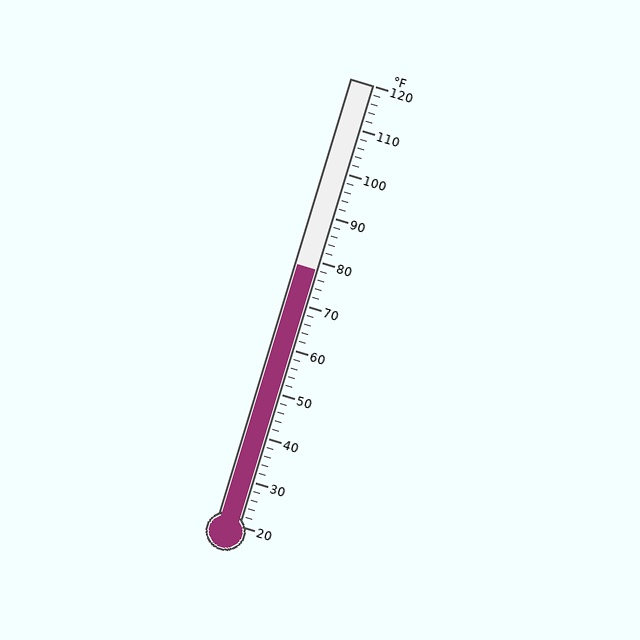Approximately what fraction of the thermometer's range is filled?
The thermometer is filled to approximately 60% of its range.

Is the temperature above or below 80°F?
The temperature is below 80°F.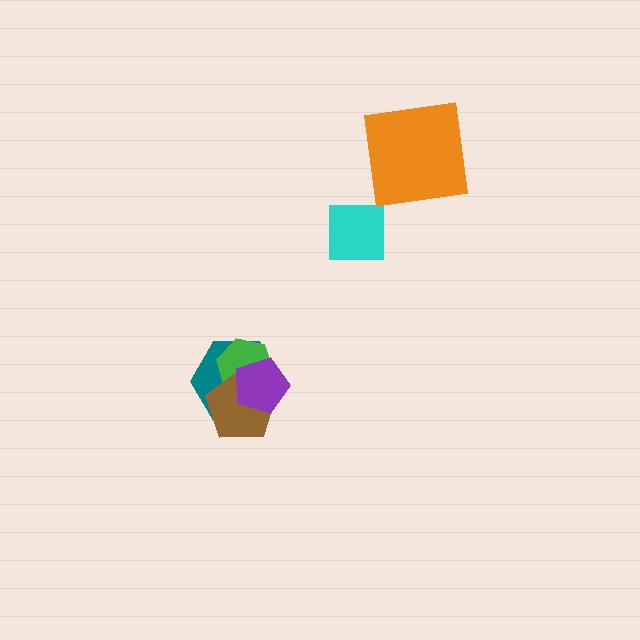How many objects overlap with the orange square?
0 objects overlap with the orange square.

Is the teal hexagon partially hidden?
Yes, it is partially covered by another shape.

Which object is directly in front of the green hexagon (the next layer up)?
The brown pentagon is directly in front of the green hexagon.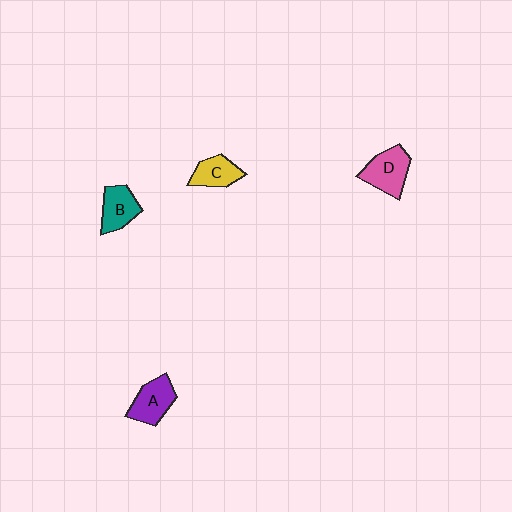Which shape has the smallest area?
Shape C (yellow).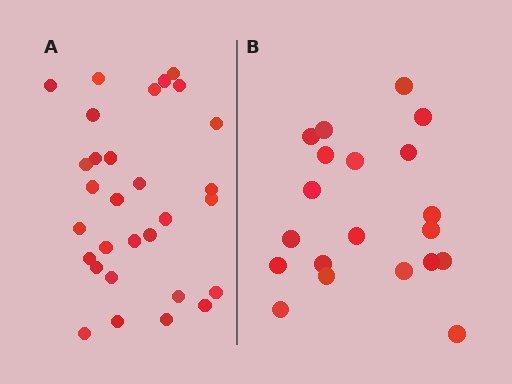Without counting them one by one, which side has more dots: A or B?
Region A (the left region) has more dots.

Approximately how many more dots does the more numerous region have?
Region A has roughly 10 or so more dots than region B.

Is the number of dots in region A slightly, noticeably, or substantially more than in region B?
Region A has substantially more. The ratio is roughly 1.5 to 1.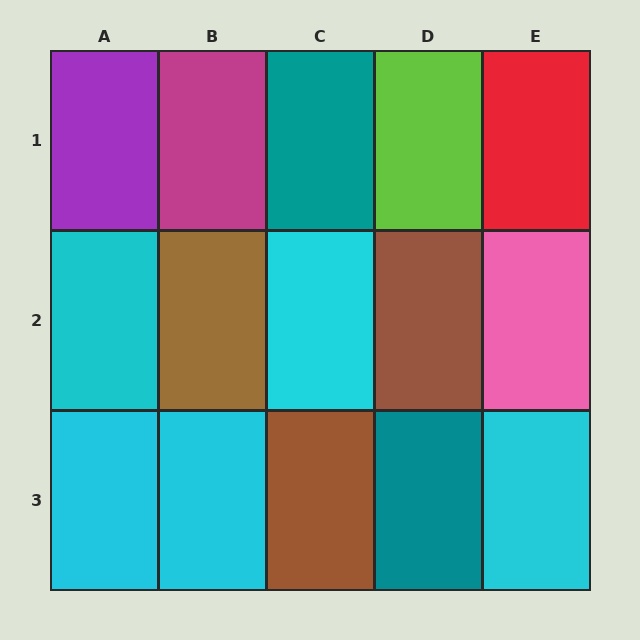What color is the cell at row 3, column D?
Teal.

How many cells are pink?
1 cell is pink.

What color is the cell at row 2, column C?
Cyan.